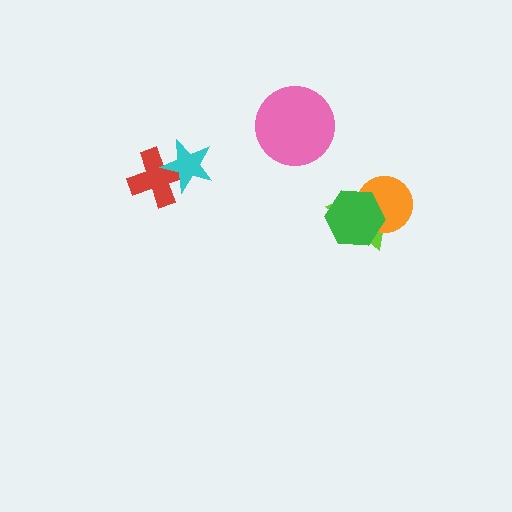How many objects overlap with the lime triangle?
2 objects overlap with the lime triangle.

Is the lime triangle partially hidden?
Yes, it is partially covered by another shape.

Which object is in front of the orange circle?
The green hexagon is in front of the orange circle.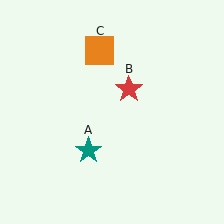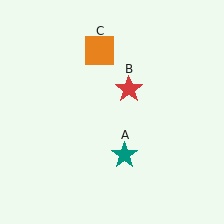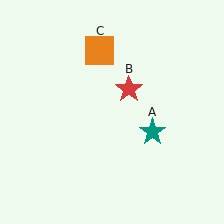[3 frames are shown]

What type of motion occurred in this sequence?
The teal star (object A) rotated counterclockwise around the center of the scene.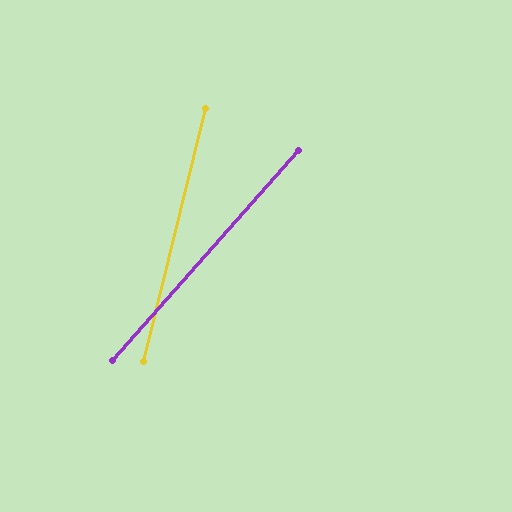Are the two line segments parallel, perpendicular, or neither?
Neither parallel nor perpendicular — they differ by about 28°.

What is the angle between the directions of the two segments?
Approximately 28 degrees.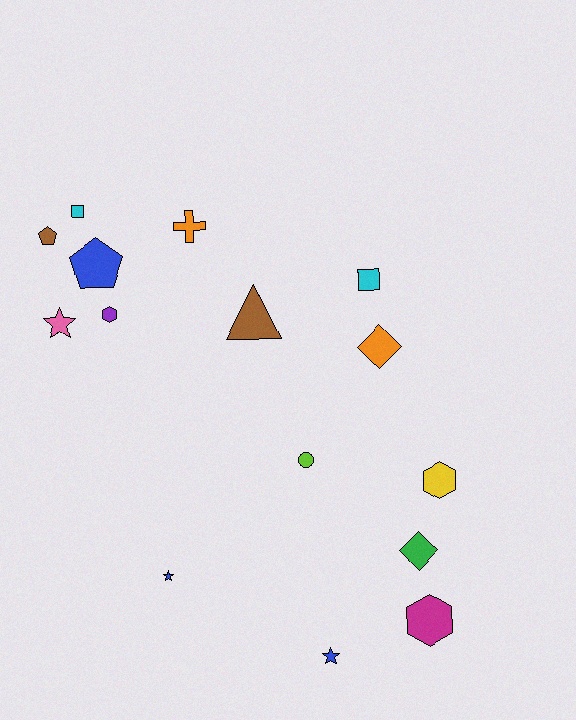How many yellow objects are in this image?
There is 1 yellow object.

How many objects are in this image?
There are 15 objects.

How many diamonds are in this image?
There are 2 diamonds.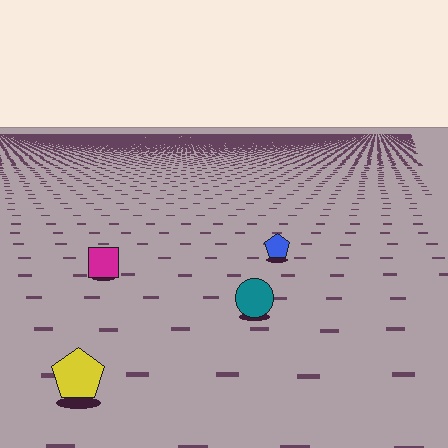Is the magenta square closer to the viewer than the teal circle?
No. The teal circle is closer — you can tell from the texture gradient: the ground texture is coarser near it.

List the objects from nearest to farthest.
From nearest to farthest: the yellow pentagon, the teal circle, the magenta square, the blue pentagon.